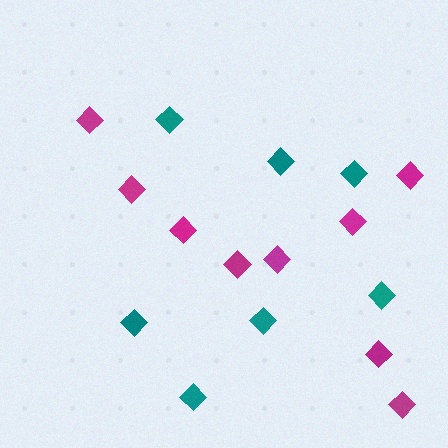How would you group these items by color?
There are 2 groups: one group of teal diamonds (7) and one group of magenta diamonds (9).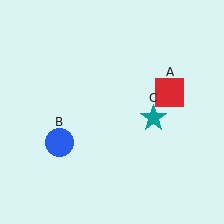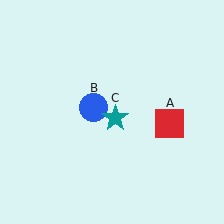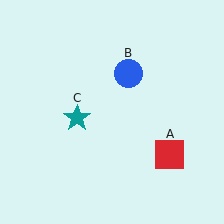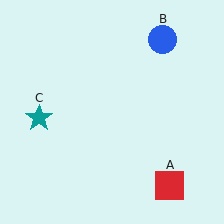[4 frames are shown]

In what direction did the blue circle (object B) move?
The blue circle (object B) moved up and to the right.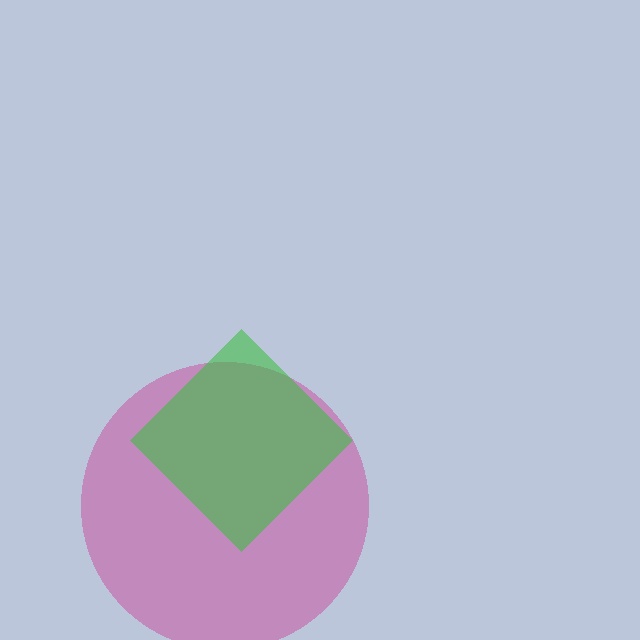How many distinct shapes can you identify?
There are 2 distinct shapes: a magenta circle, a green diamond.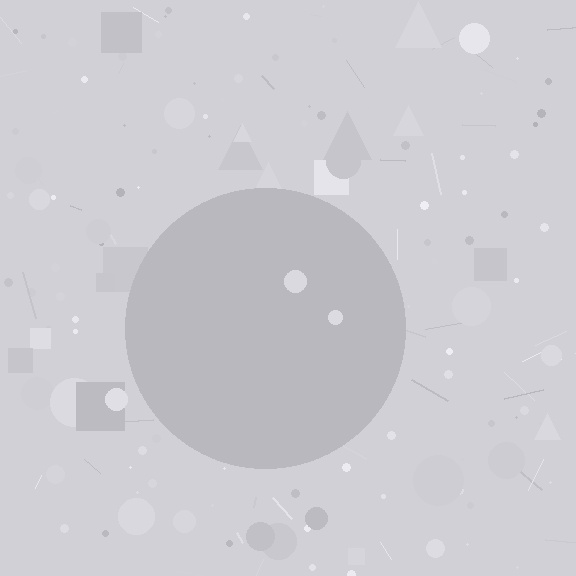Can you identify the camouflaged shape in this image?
The camouflaged shape is a circle.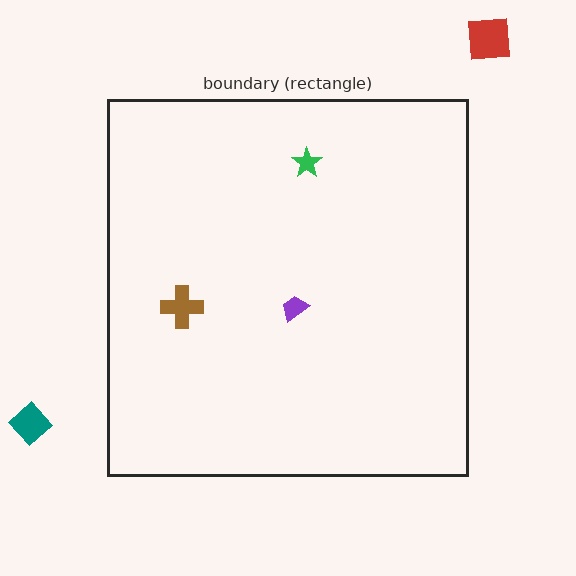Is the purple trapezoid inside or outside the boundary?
Inside.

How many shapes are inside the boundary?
3 inside, 2 outside.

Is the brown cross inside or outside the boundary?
Inside.